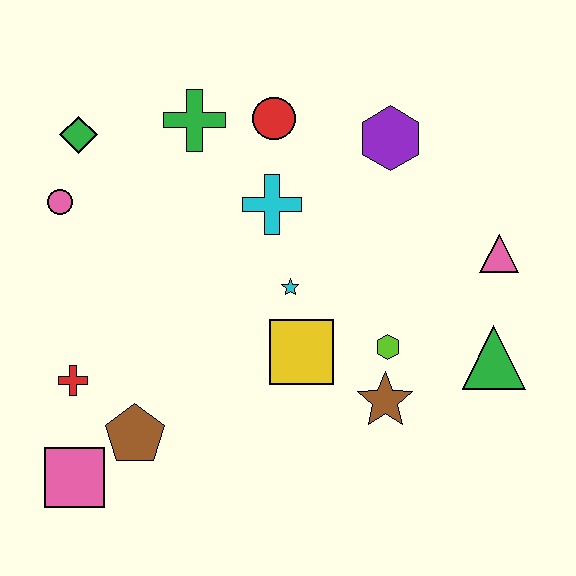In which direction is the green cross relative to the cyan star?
The green cross is above the cyan star.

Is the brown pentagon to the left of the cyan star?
Yes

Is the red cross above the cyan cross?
No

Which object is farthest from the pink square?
The pink triangle is farthest from the pink square.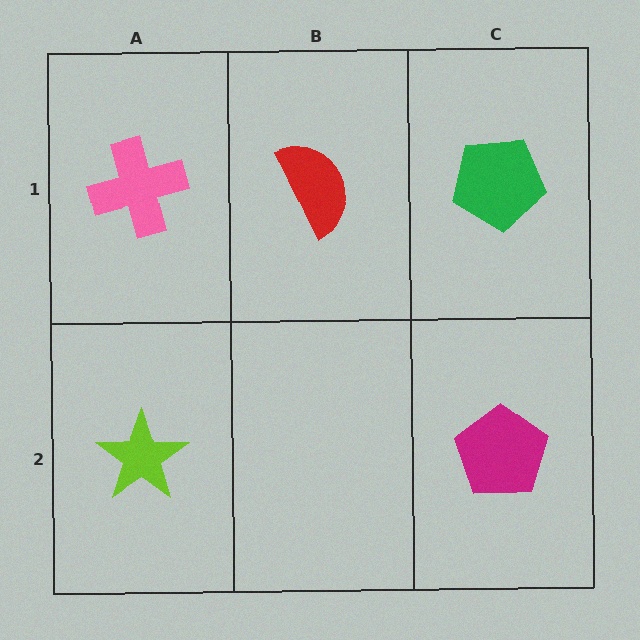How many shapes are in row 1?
3 shapes.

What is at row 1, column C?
A green pentagon.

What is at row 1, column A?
A pink cross.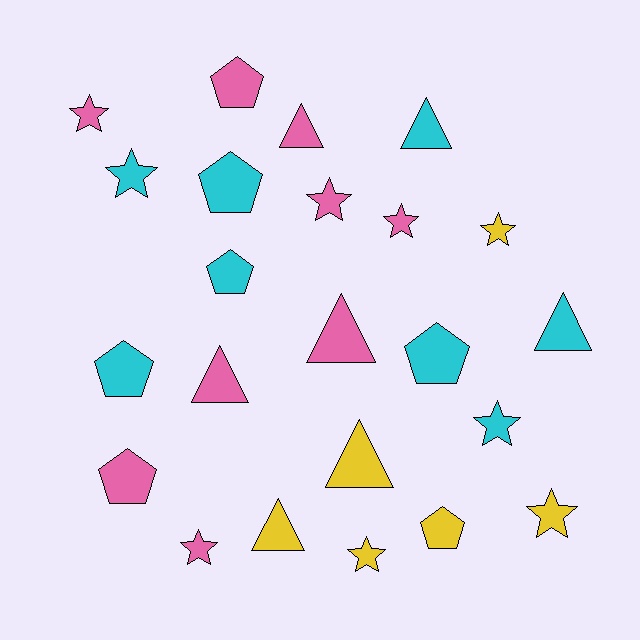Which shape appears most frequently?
Star, with 9 objects.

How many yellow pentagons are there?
There is 1 yellow pentagon.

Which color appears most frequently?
Pink, with 9 objects.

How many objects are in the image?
There are 23 objects.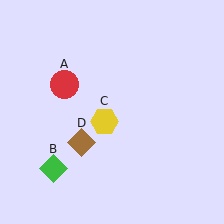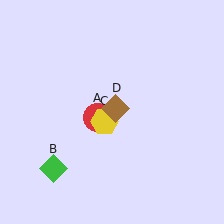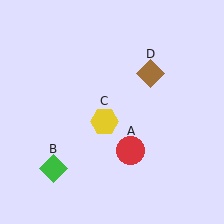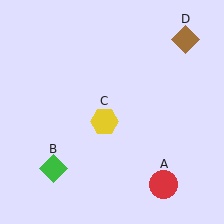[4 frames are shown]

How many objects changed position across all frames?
2 objects changed position: red circle (object A), brown diamond (object D).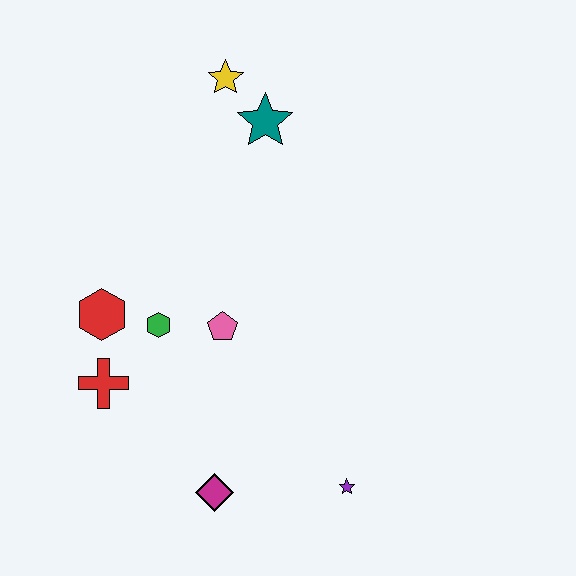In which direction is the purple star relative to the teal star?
The purple star is below the teal star.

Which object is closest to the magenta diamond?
The purple star is closest to the magenta diamond.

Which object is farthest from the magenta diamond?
The yellow star is farthest from the magenta diamond.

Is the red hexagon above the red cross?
Yes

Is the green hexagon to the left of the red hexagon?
No